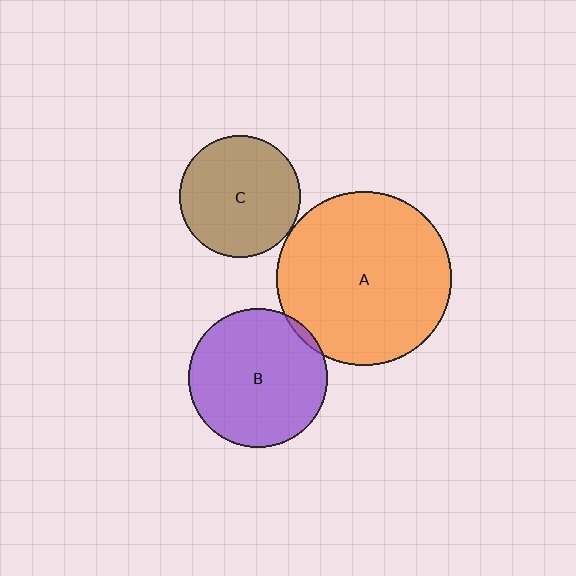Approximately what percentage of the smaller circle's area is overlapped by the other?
Approximately 5%.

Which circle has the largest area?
Circle A (orange).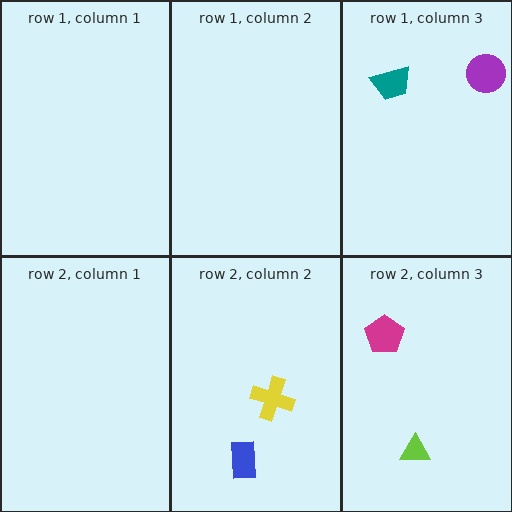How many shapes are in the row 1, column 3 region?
2.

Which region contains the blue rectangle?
The row 2, column 2 region.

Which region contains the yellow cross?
The row 2, column 2 region.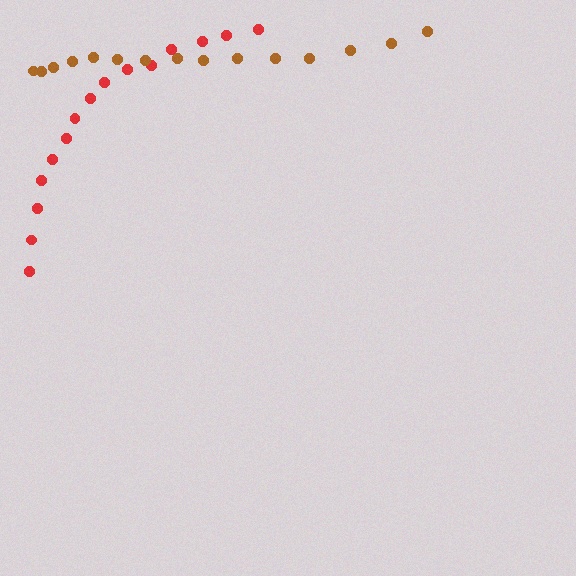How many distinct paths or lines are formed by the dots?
There are 2 distinct paths.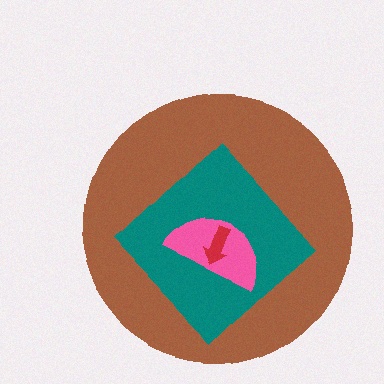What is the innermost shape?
The red arrow.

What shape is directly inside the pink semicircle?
The red arrow.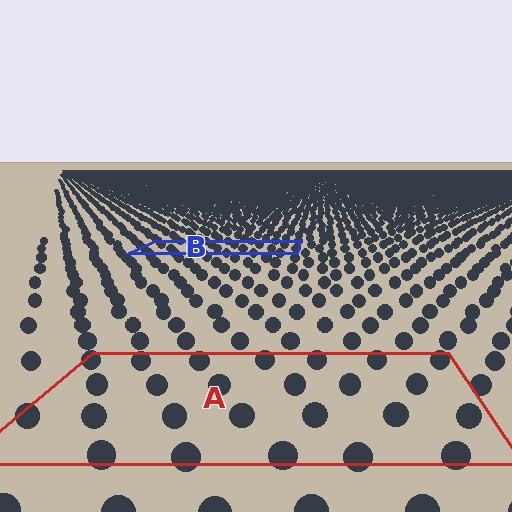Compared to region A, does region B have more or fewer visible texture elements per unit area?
Region B has more texture elements per unit area — they are packed more densely because it is farther away.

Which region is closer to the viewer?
Region A is closer. The texture elements there are larger and more spread out.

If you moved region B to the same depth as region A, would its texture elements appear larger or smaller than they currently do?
They would appear larger. At a closer depth, the same texture elements are projected at a bigger on-screen size.